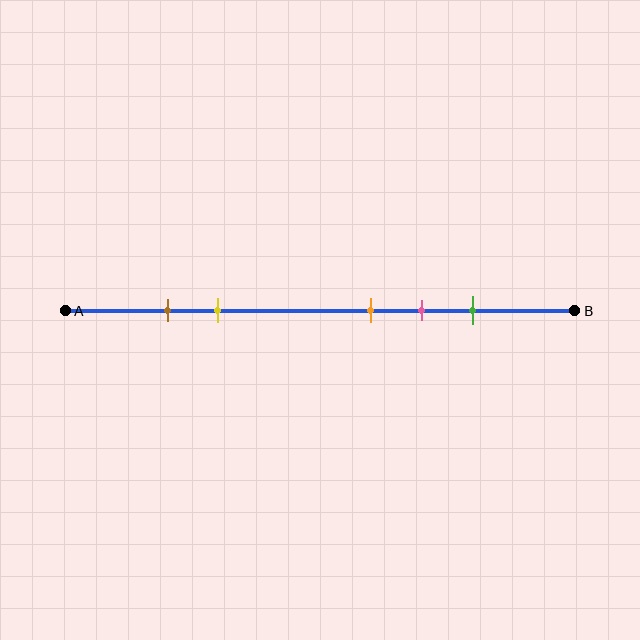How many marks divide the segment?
There are 5 marks dividing the segment.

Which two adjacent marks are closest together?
The brown and yellow marks are the closest adjacent pair.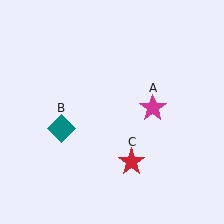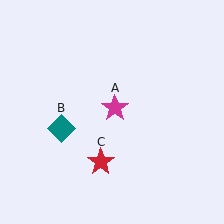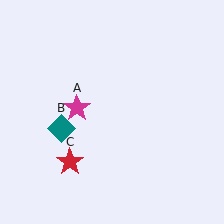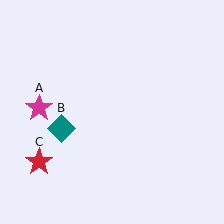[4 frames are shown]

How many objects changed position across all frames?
2 objects changed position: magenta star (object A), red star (object C).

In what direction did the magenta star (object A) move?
The magenta star (object A) moved left.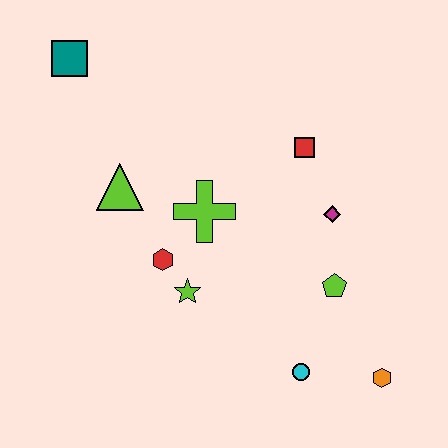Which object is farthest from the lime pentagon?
The teal square is farthest from the lime pentagon.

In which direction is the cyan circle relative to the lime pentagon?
The cyan circle is below the lime pentagon.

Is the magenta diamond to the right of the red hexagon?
Yes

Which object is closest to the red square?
The magenta diamond is closest to the red square.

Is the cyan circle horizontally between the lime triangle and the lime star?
No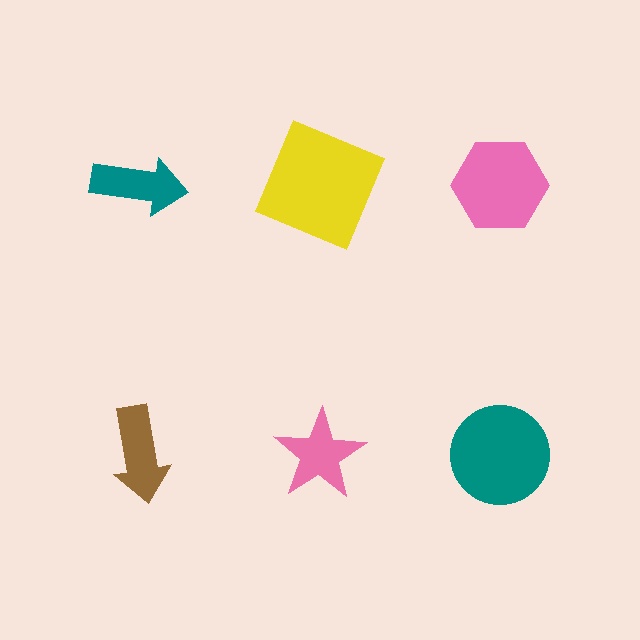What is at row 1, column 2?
A yellow square.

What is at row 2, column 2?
A pink star.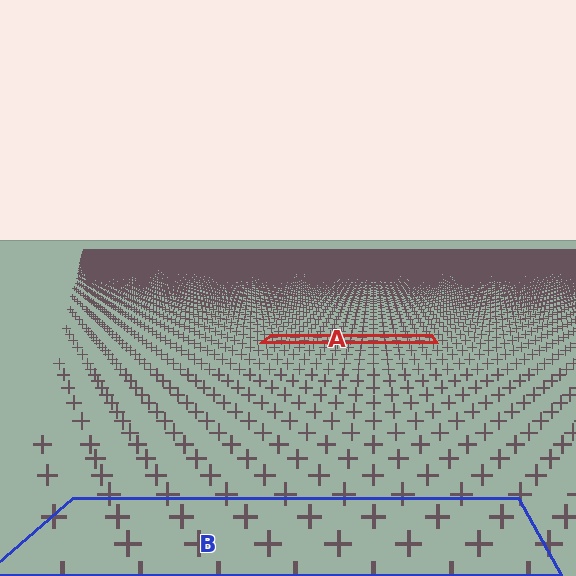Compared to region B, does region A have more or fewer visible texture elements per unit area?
Region A has more texture elements per unit area — they are packed more densely because it is farther away.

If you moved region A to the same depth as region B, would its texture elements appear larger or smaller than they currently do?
They would appear larger. At a closer depth, the same texture elements are projected at a bigger on-screen size.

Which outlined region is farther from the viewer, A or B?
Region A is farther from the viewer — the texture elements inside it appear smaller and more densely packed.